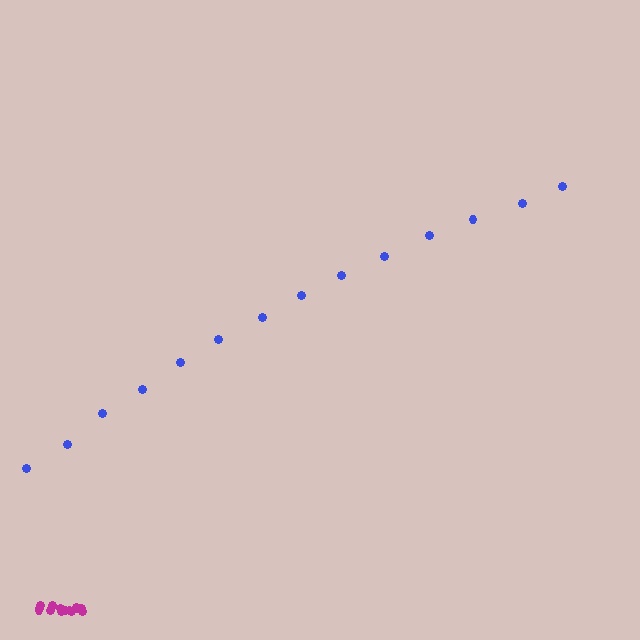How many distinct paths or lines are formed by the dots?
There are 2 distinct paths.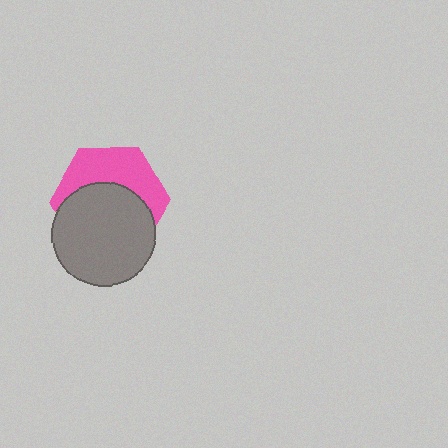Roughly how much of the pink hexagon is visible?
A small part of it is visible (roughly 43%).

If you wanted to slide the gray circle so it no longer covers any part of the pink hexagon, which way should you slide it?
Slide it down — that is the most direct way to separate the two shapes.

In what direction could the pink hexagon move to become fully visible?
The pink hexagon could move up. That would shift it out from behind the gray circle entirely.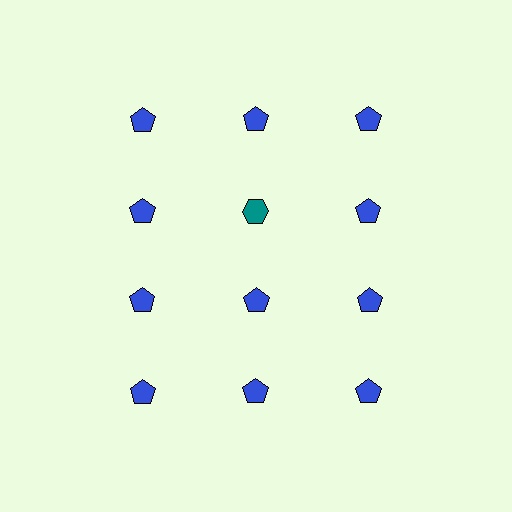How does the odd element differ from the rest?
It differs in both color (teal instead of blue) and shape (hexagon instead of pentagon).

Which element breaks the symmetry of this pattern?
The teal hexagon in the second row, second from left column breaks the symmetry. All other shapes are blue pentagons.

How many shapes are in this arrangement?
There are 12 shapes arranged in a grid pattern.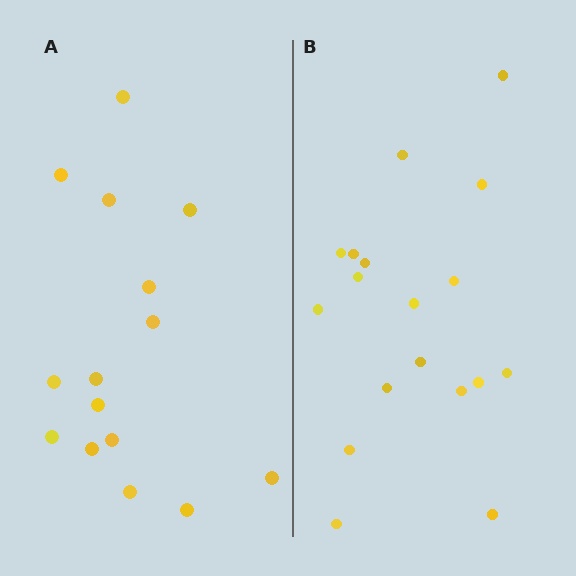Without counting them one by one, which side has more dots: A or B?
Region B (the right region) has more dots.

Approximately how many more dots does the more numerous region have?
Region B has just a few more — roughly 2 or 3 more dots than region A.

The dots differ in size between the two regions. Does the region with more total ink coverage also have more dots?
No. Region A has more total ink coverage because its dots are larger, but region B actually contains more individual dots. Total area can be misleading — the number of items is what matters here.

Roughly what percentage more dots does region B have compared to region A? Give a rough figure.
About 20% more.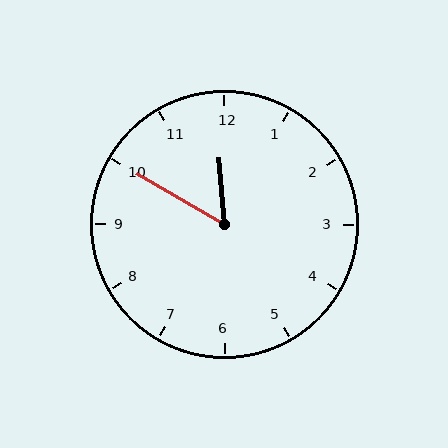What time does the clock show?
11:50.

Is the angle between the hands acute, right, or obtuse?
It is acute.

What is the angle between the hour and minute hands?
Approximately 55 degrees.